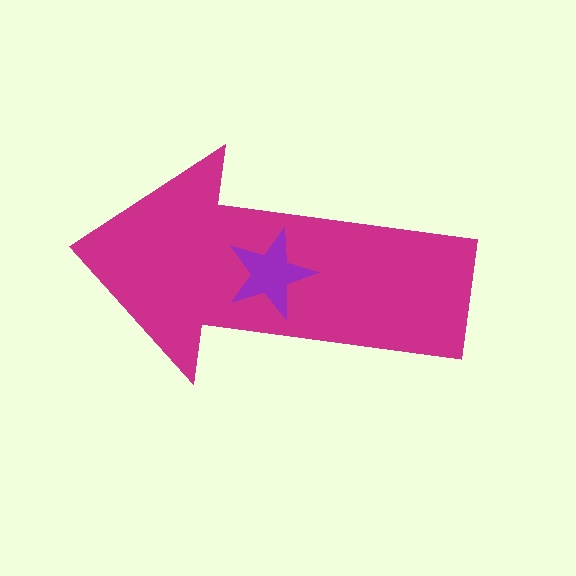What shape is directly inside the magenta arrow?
The purple star.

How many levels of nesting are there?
2.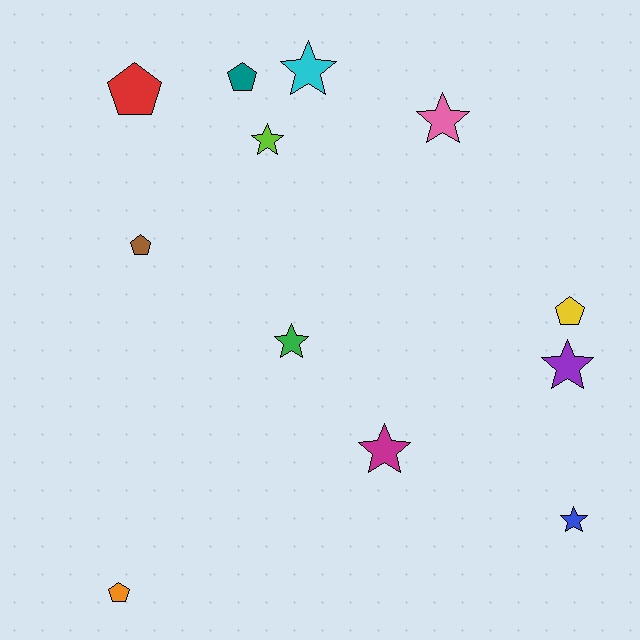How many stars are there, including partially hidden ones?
There are 7 stars.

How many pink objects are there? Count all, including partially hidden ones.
There is 1 pink object.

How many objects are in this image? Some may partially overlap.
There are 12 objects.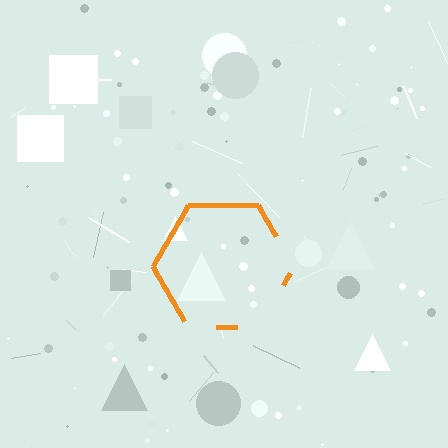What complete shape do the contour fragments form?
The contour fragments form a hexagon.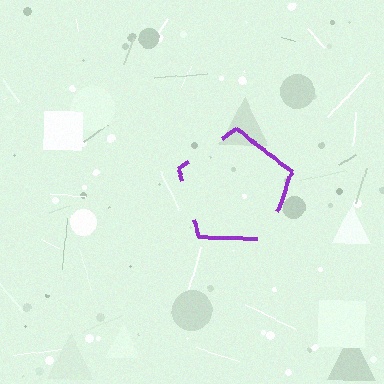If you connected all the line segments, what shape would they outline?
They would outline a pentagon.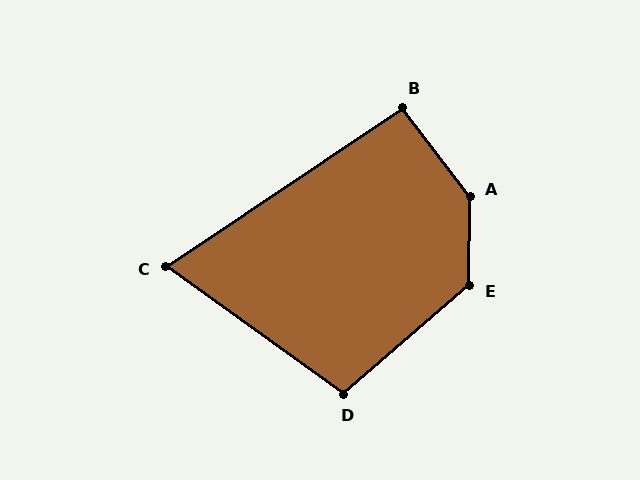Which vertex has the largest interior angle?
A, at approximately 142 degrees.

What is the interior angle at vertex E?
Approximately 131 degrees (obtuse).